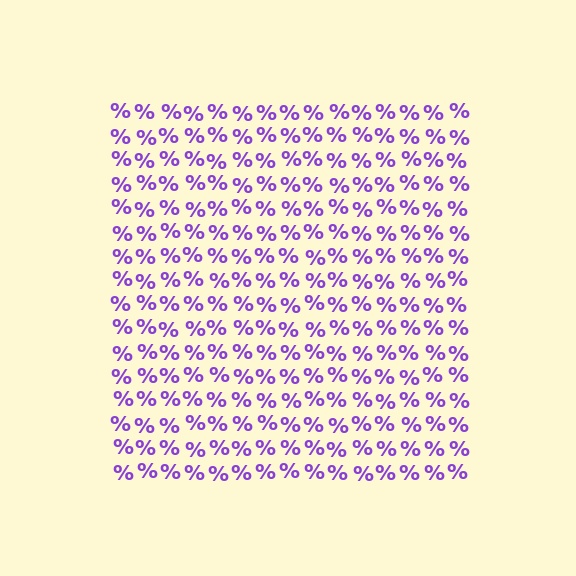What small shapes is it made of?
It is made of small percent signs.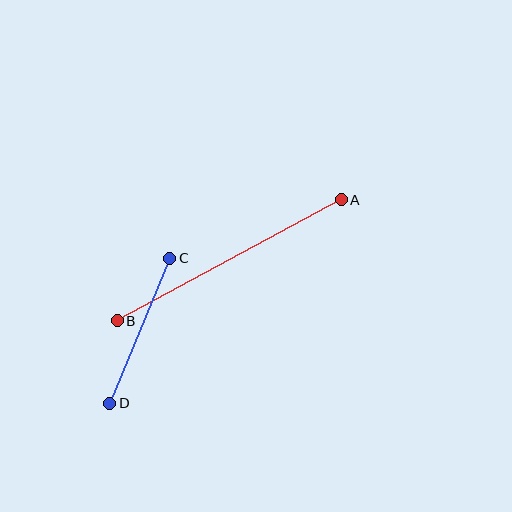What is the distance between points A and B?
The distance is approximately 254 pixels.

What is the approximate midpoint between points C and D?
The midpoint is at approximately (140, 331) pixels.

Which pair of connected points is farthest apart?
Points A and B are farthest apart.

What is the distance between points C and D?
The distance is approximately 157 pixels.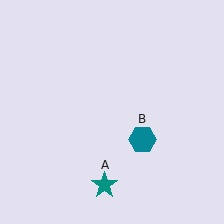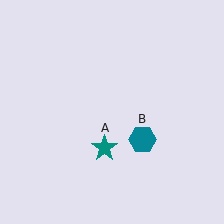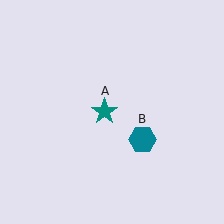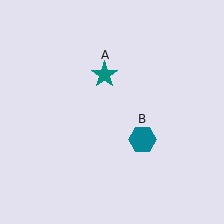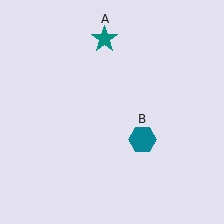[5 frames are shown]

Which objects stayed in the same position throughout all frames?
Teal hexagon (object B) remained stationary.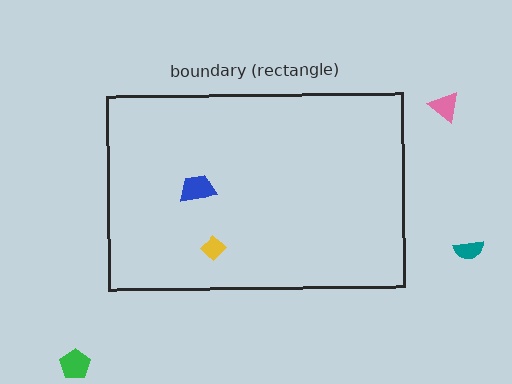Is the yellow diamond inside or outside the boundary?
Inside.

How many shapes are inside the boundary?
2 inside, 3 outside.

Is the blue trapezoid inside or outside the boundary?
Inside.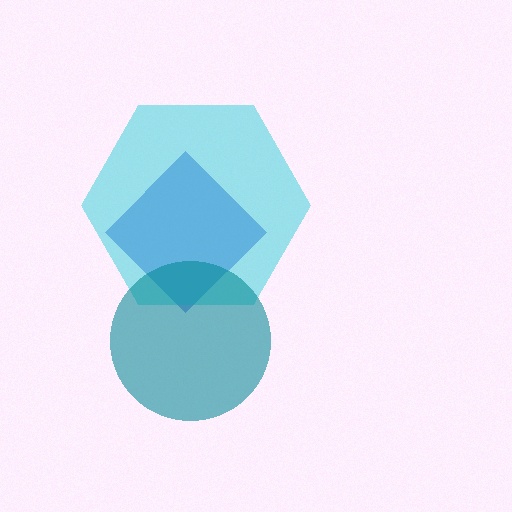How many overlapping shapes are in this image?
There are 3 overlapping shapes in the image.